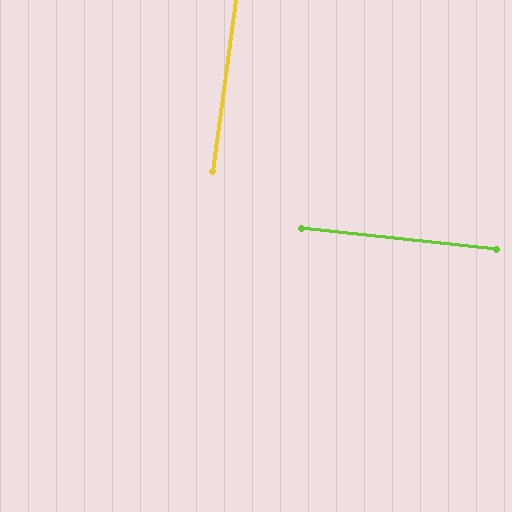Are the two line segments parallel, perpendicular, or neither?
Perpendicular — they meet at approximately 89°.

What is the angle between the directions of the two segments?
Approximately 89 degrees.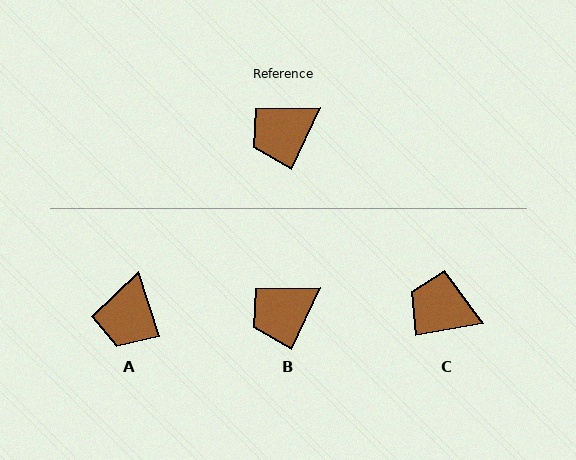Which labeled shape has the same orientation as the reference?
B.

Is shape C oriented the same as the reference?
No, it is off by about 55 degrees.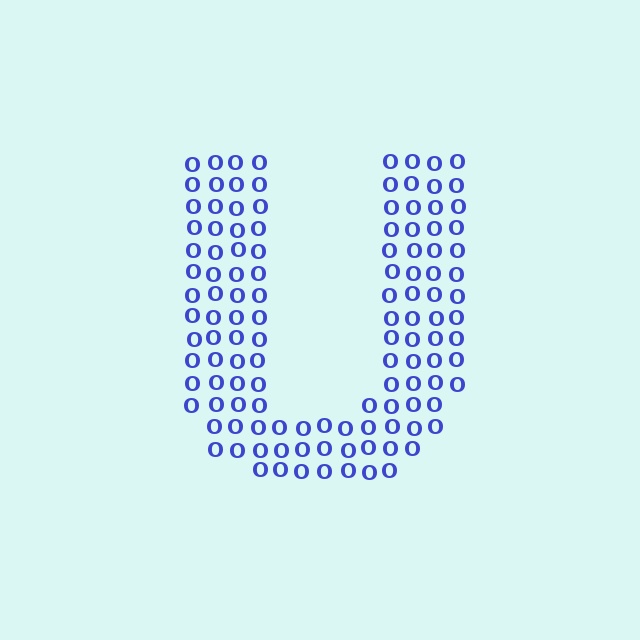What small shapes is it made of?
It is made of small letter O's.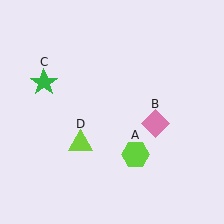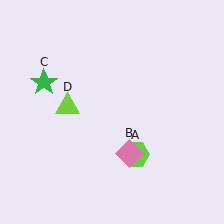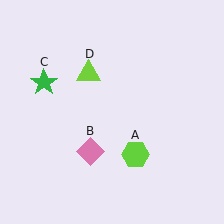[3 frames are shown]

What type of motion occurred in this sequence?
The pink diamond (object B), lime triangle (object D) rotated clockwise around the center of the scene.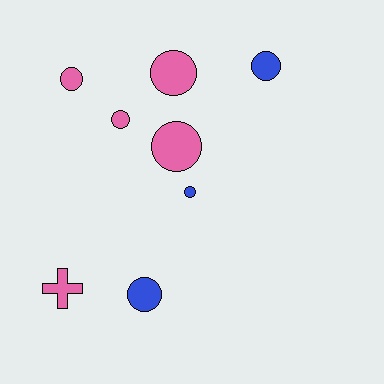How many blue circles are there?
There are 3 blue circles.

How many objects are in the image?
There are 8 objects.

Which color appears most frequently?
Pink, with 5 objects.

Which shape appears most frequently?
Circle, with 7 objects.